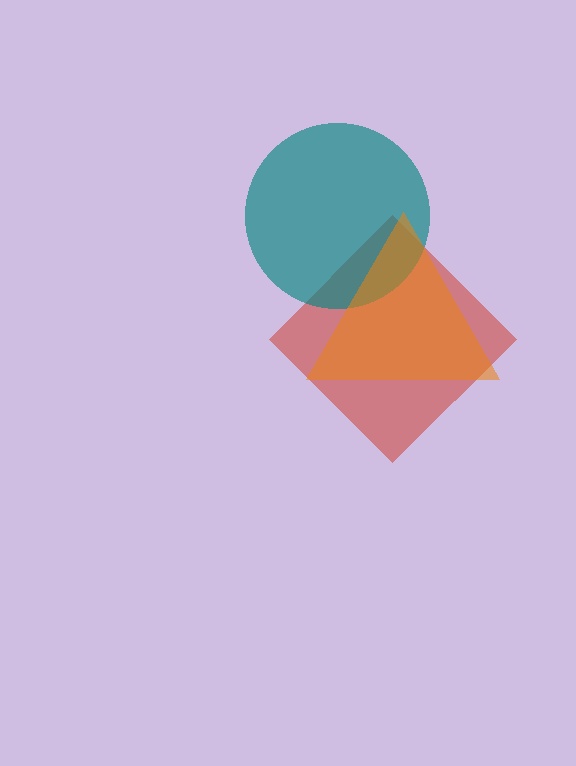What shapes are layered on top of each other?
The layered shapes are: a red diamond, a teal circle, an orange triangle.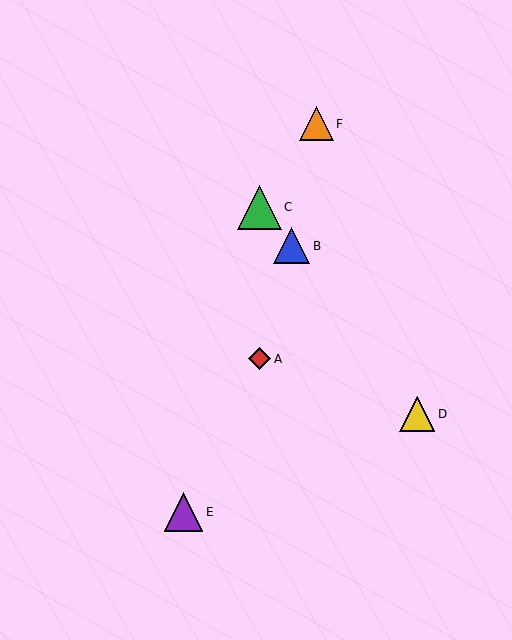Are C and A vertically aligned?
Yes, both are at x≈259.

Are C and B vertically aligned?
No, C is at x≈259 and B is at x≈292.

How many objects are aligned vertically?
2 objects (A, C) are aligned vertically.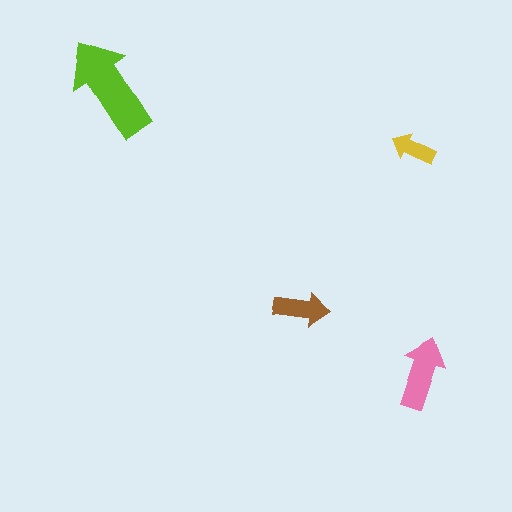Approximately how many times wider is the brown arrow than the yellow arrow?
About 1.5 times wider.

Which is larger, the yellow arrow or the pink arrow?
The pink one.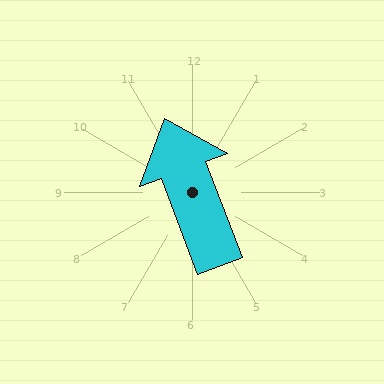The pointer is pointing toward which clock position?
Roughly 11 o'clock.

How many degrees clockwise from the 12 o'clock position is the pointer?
Approximately 339 degrees.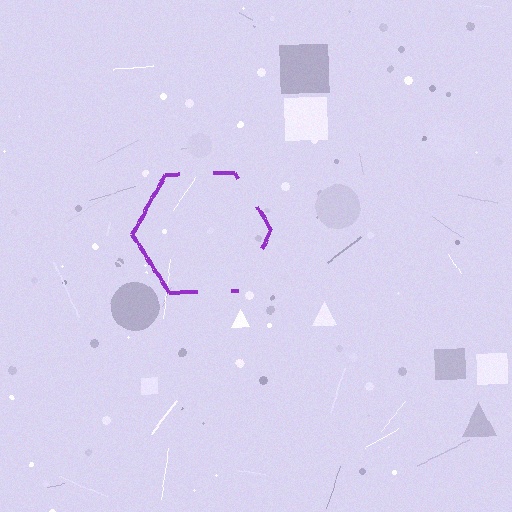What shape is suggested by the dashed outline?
The dashed outline suggests a hexagon.